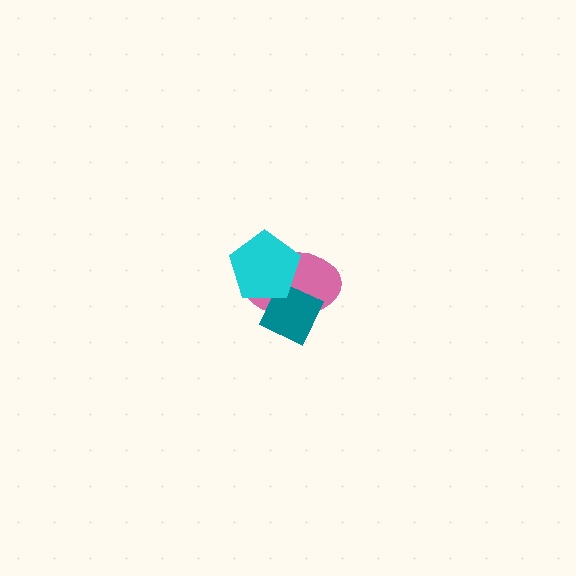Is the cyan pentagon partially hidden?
No, no other shape covers it.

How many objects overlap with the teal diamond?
2 objects overlap with the teal diamond.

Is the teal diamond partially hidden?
Yes, it is partially covered by another shape.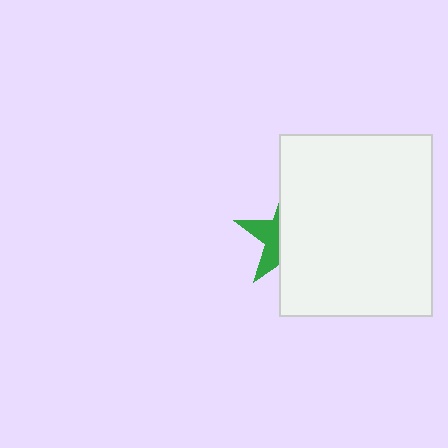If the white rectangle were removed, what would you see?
You would see the complete green star.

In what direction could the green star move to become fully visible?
The green star could move left. That would shift it out from behind the white rectangle entirely.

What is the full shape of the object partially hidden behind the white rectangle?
The partially hidden object is a green star.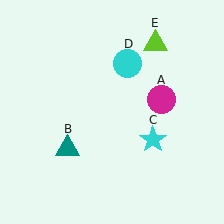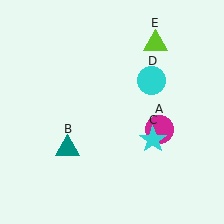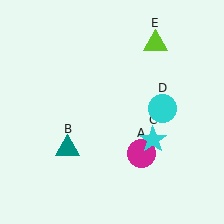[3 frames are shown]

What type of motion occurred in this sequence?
The magenta circle (object A), cyan circle (object D) rotated clockwise around the center of the scene.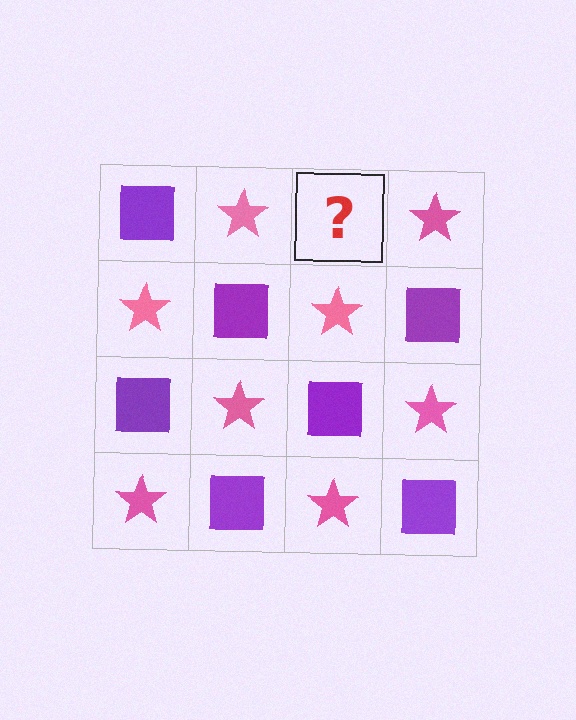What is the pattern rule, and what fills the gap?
The rule is that it alternates purple square and pink star in a checkerboard pattern. The gap should be filled with a purple square.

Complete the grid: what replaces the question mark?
The question mark should be replaced with a purple square.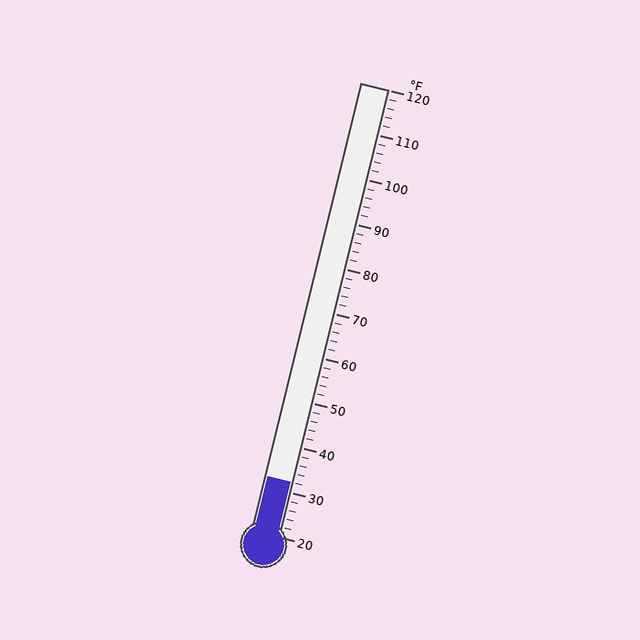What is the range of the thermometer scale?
The thermometer scale ranges from 20°F to 120°F.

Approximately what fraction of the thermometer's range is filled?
The thermometer is filled to approximately 10% of its range.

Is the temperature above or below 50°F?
The temperature is below 50°F.